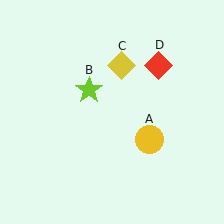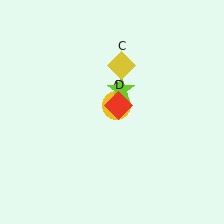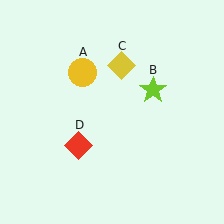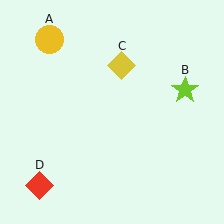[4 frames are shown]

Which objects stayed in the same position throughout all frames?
Yellow diamond (object C) remained stationary.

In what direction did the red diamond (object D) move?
The red diamond (object D) moved down and to the left.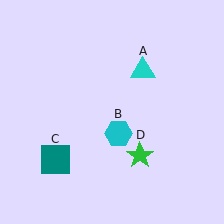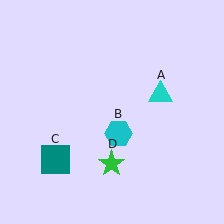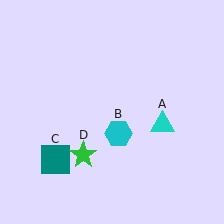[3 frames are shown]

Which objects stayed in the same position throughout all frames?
Cyan hexagon (object B) and teal square (object C) remained stationary.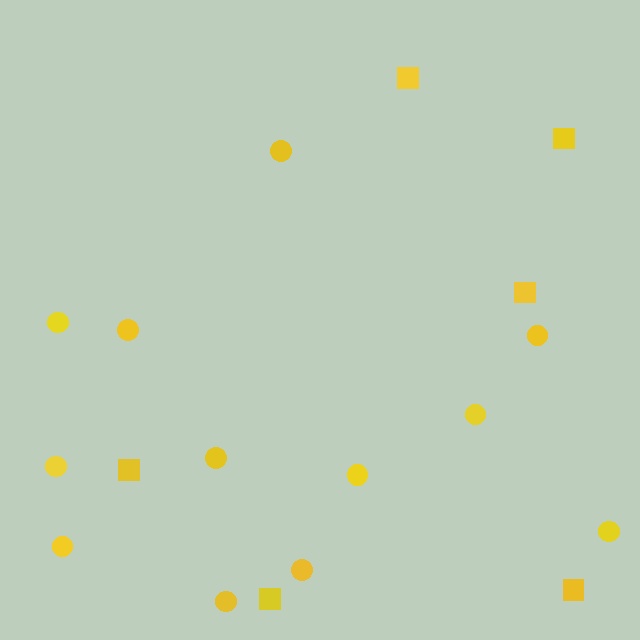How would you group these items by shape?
There are 2 groups: one group of circles (12) and one group of squares (6).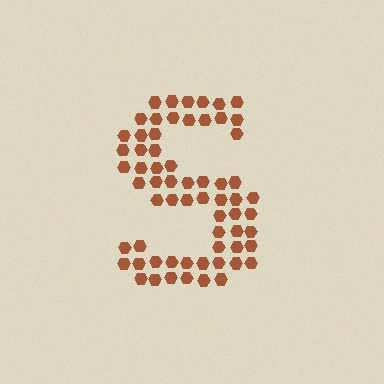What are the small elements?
The small elements are hexagons.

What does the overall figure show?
The overall figure shows the letter S.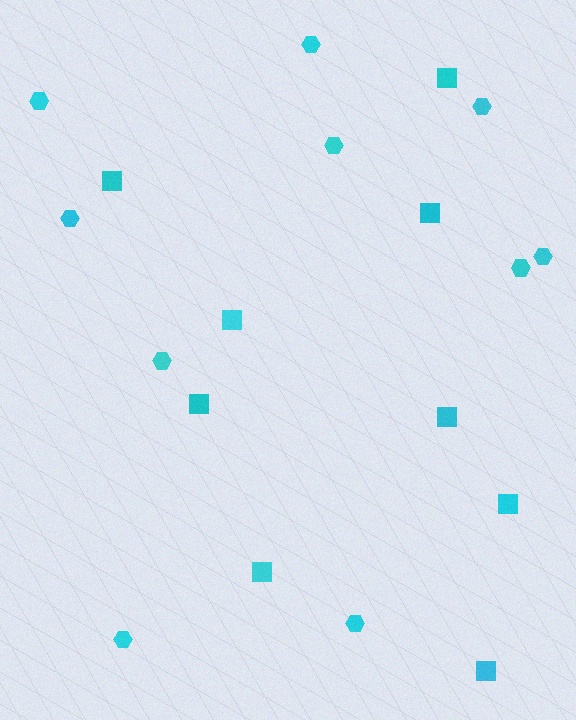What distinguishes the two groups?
There are 2 groups: one group of hexagons (10) and one group of squares (9).